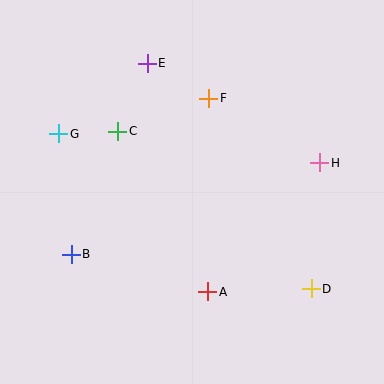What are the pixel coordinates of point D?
Point D is at (311, 289).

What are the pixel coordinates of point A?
Point A is at (208, 292).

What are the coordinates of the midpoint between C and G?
The midpoint between C and G is at (88, 133).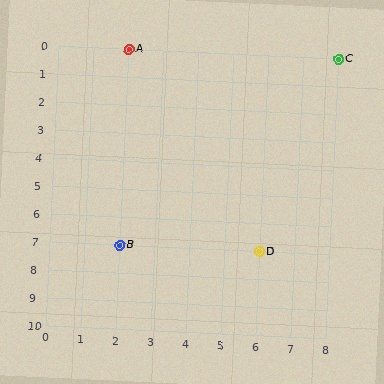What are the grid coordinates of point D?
Point D is at grid coordinates (6, 7).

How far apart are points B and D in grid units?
Points B and D are 4 columns apart.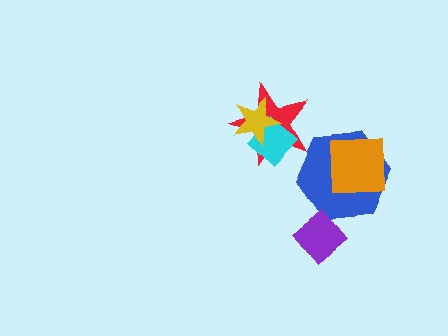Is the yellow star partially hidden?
No, no other shape covers it.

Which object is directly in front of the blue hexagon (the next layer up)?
The orange square is directly in front of the blue hexagon.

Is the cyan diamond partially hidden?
Yes, it is partially covered by another shape.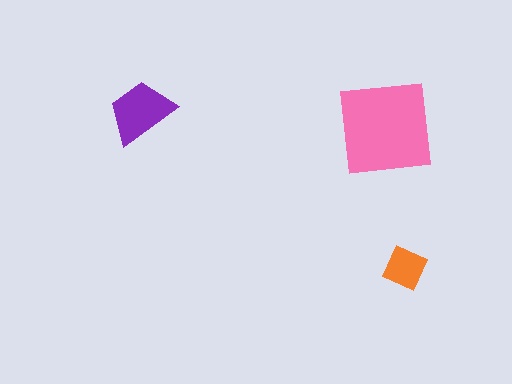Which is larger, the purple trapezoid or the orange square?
The purple trapezoid.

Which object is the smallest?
The orange square.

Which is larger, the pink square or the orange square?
The pink square.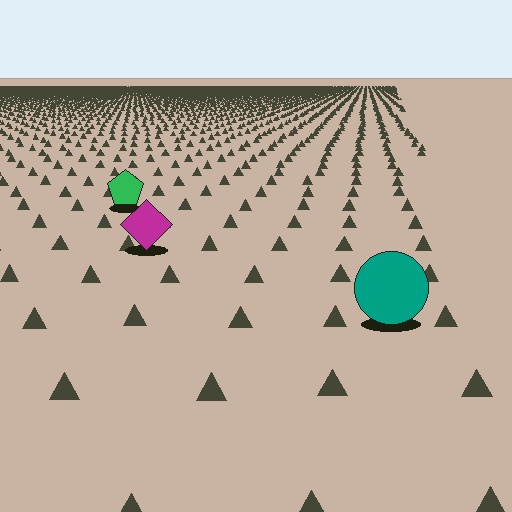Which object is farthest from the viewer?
The green pentagon is farthest from the viewer. It appears smaller and the ground texture around it is denser.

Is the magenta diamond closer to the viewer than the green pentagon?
Yes. The magenta diamond is closer — you can tell from the texture gradient: the ground texture is coarser near it.